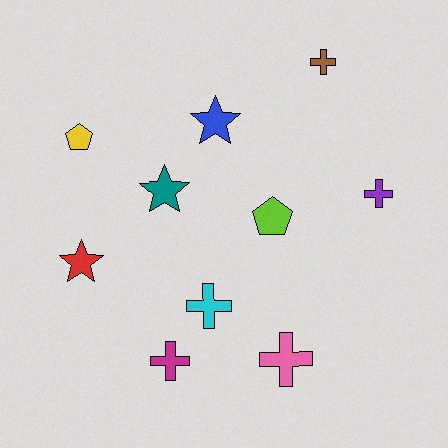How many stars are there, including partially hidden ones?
There are 3 stars.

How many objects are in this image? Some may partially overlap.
There are 10 objects.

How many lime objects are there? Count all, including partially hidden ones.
There is 1 lime object.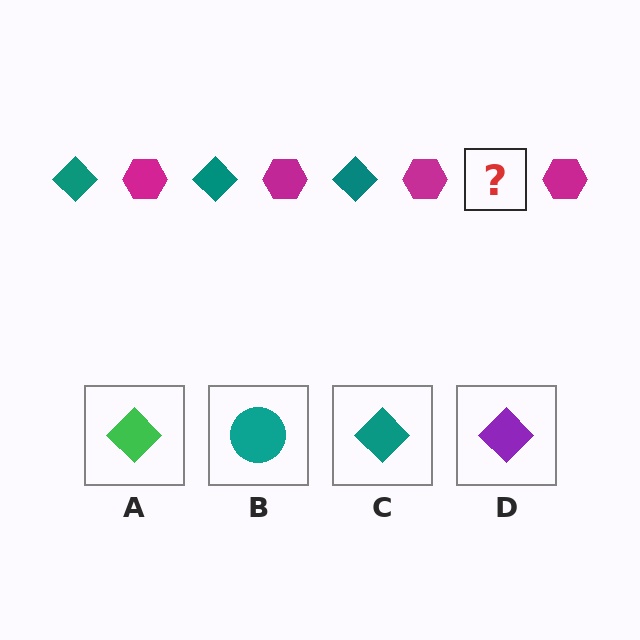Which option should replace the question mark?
Option C.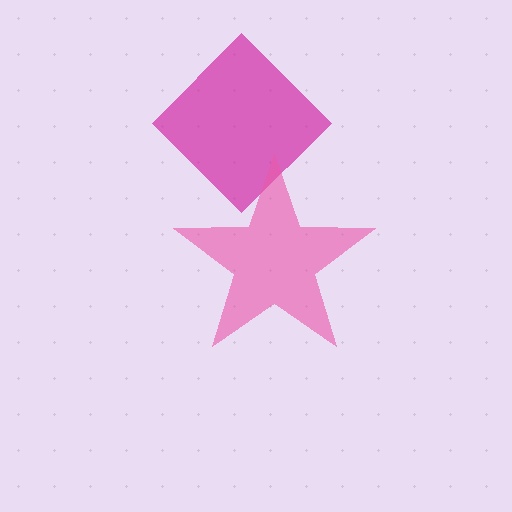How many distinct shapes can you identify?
There are 2 distinct shapes: a magenta diamond, a pink star.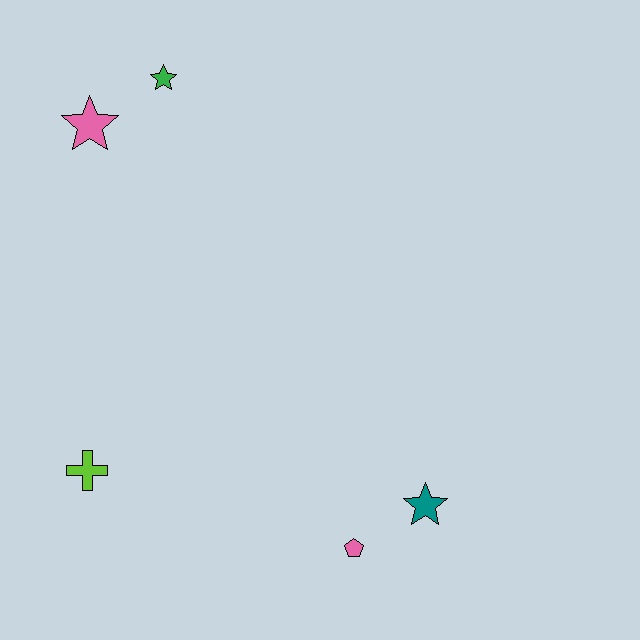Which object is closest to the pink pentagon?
The teal star is closest to the pink pentagon.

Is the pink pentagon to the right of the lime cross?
Yes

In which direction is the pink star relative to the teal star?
The pink star is above the teal star.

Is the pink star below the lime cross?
No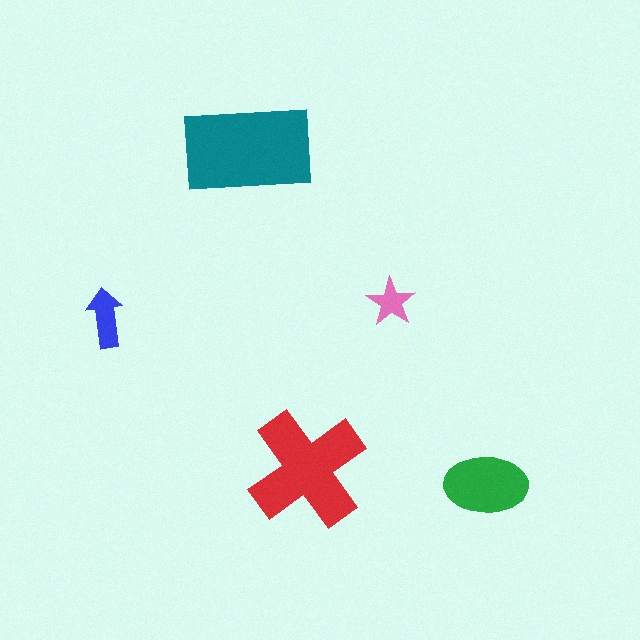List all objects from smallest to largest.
The pink star, the blue arrow, the green ellipse, the red cross, the teal rectangle.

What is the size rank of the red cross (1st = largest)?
2nd.